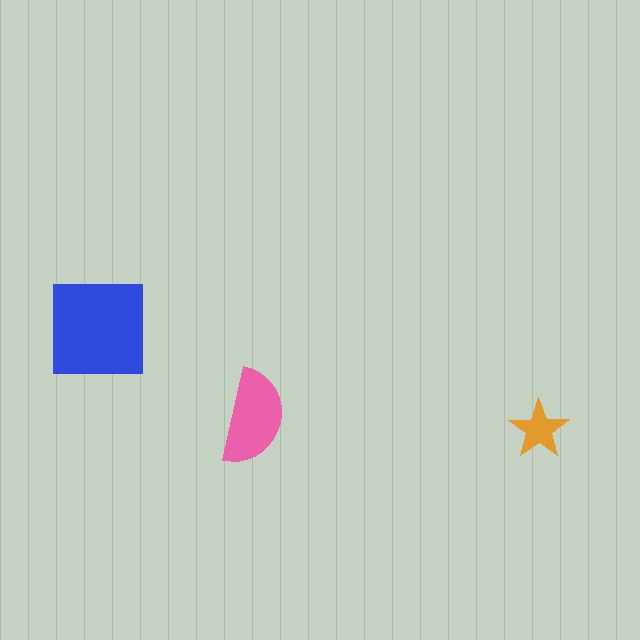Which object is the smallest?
The orange star.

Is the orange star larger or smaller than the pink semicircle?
Smaller.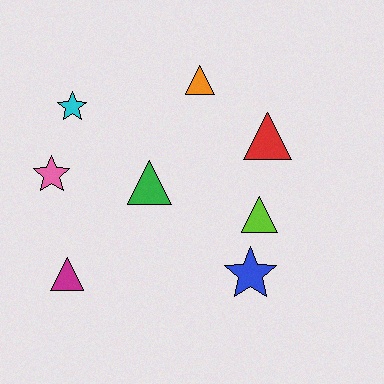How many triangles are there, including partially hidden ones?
There are 5 triangles.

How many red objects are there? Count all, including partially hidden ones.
There is 1 red object.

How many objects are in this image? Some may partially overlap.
There are 8 objects.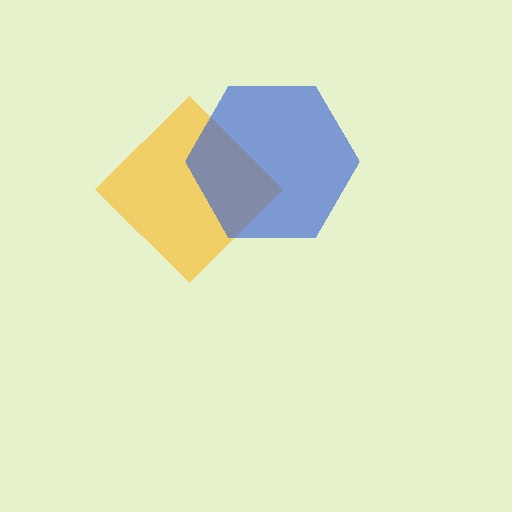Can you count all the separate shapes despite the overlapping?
Yes, there are 2 separate shapes.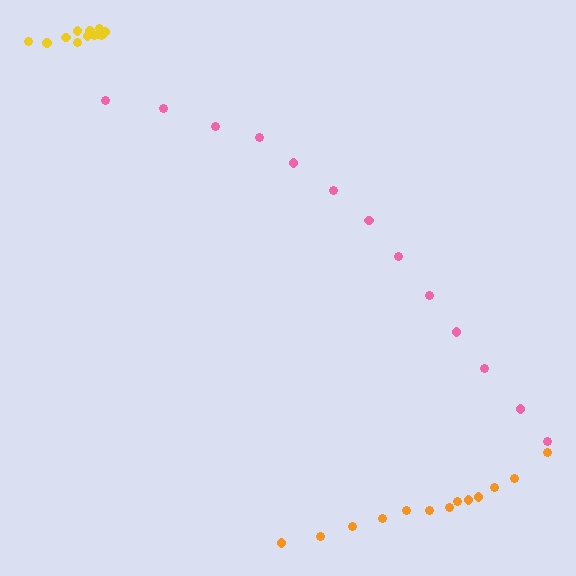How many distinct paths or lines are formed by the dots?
There are 3 distinct paths.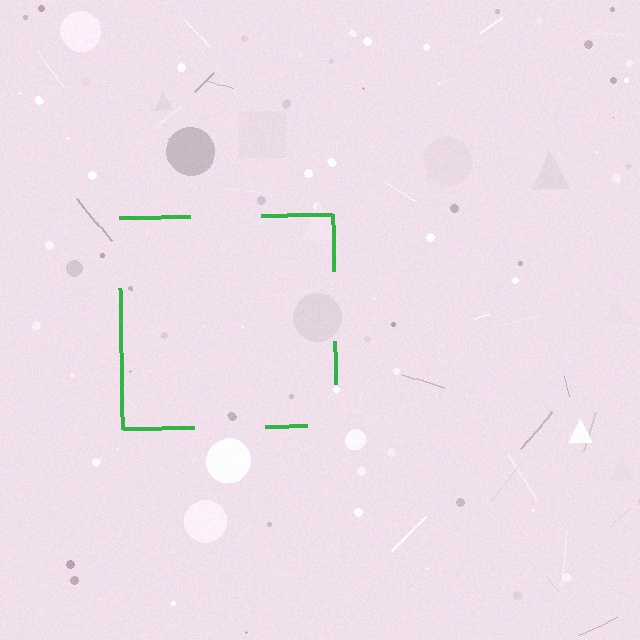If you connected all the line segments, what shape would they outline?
They would outline a square.